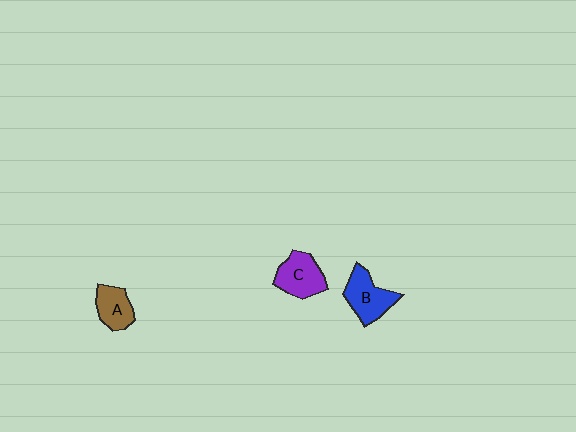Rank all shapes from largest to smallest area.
From largest to smallest: B (blue), C (purple), A (brown).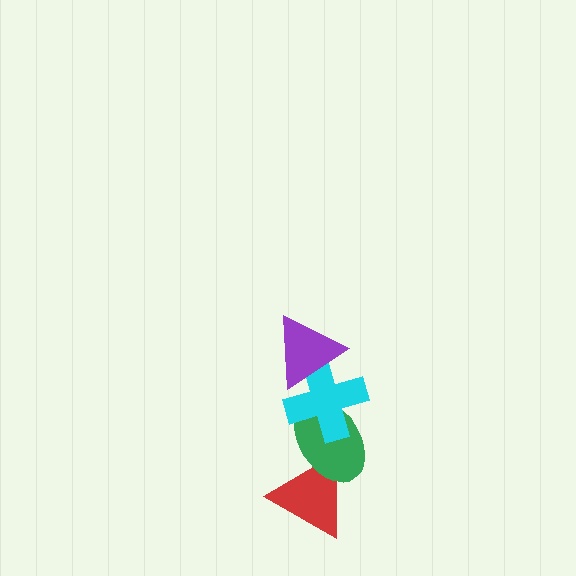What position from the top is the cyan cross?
The cyan cross is 2nd from the top.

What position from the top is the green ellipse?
The green ellipse is 3rd from the top.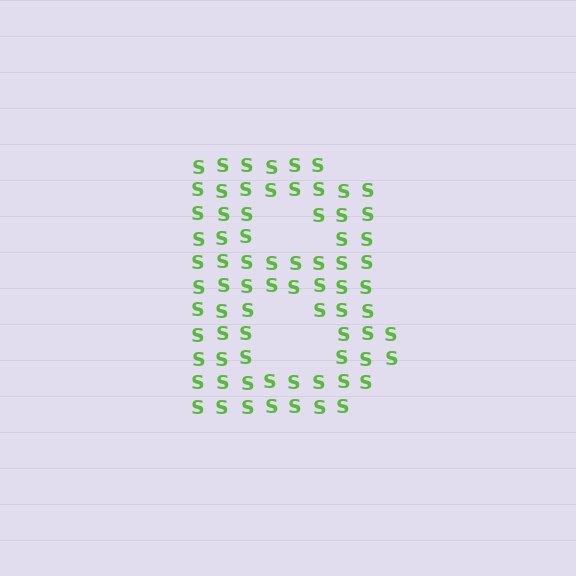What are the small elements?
The small elements are letter S's.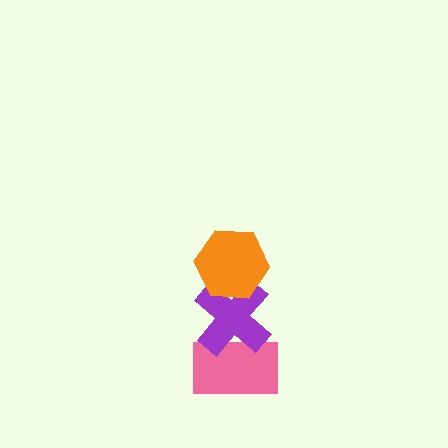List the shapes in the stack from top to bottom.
From top to bottom: the orange hexagon, the purple cross, the pink rectangle.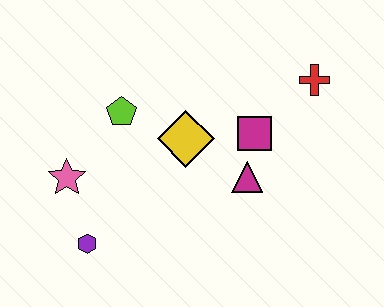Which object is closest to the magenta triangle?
The magenta square is closest to the magenta triangle.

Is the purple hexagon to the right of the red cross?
No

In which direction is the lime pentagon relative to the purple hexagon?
The lime pentagon is above the purple hexagon.